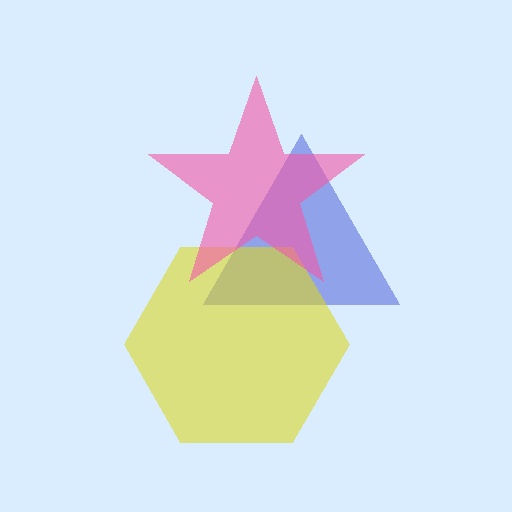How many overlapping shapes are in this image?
There are 3 overlapping shapes in the image.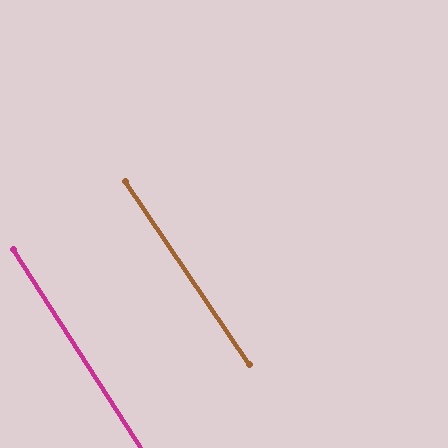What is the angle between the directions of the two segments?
Approximately 2 degrees.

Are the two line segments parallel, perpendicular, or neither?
Parallel — their directions differ by only 1.6°.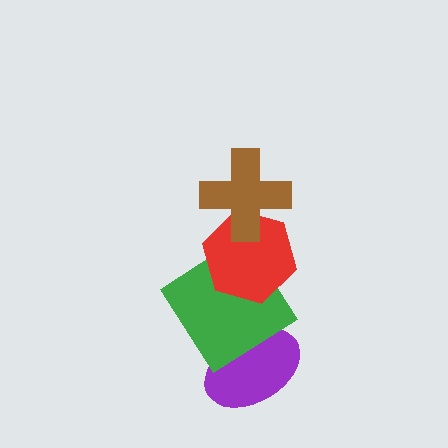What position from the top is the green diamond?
The green diamond is 3rd from the top.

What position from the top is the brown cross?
The brown cross is 1st from the top.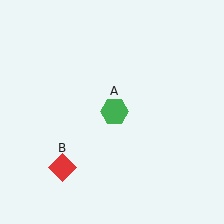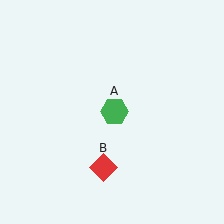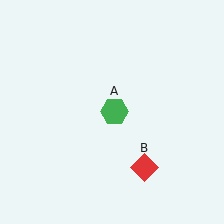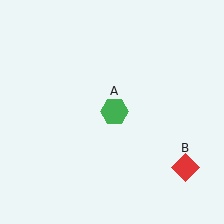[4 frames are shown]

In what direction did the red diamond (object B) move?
The red diamond (object B) moved right.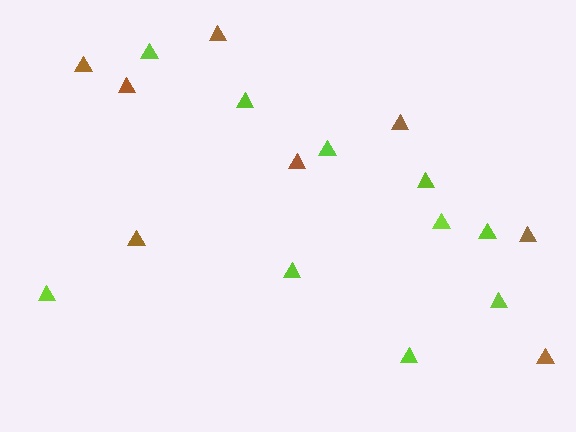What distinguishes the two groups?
There are 2 groups: one group of brown triangles (8) and one group of lime triangles (10).